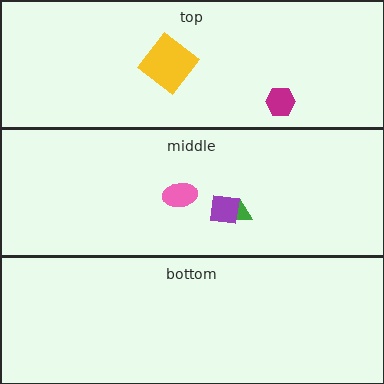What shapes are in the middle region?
The green triangle, the pink ellipse, the purple square.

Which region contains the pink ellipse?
The middle region.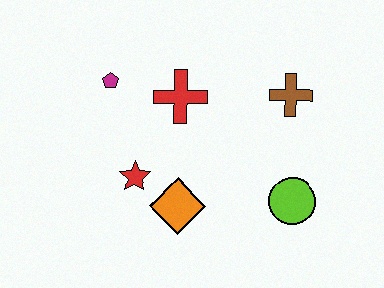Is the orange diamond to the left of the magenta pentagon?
No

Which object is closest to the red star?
The orange diamond is closest to the red star.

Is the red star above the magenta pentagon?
No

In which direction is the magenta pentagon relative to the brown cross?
The magenta pentagon is to the left of the brown cross.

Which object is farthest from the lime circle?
The magenta pentagon is farthest from the lime circle.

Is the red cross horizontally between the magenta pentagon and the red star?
No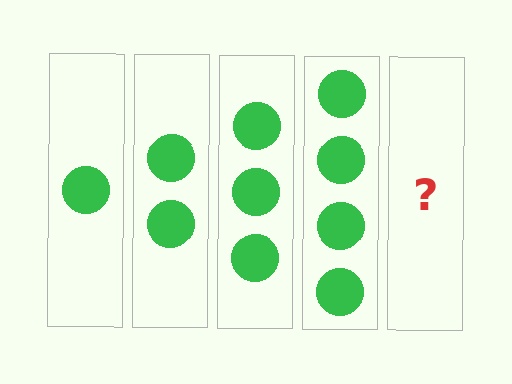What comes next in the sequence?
The next element should be 5 circles.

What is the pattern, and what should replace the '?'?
The pattern is that each step adds one more circle. The '?' should be 5 circles.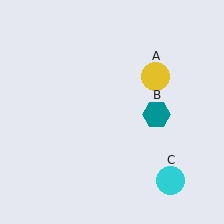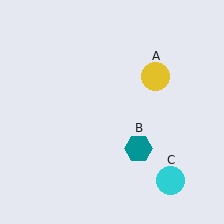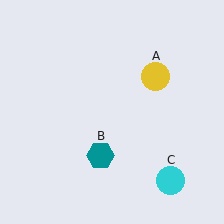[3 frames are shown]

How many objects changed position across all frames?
1 object changed position: teal hexagon (object B).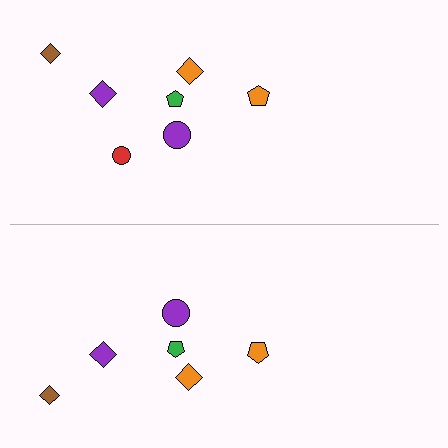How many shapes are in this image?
There are 13 shapes in this image.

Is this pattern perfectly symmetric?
No, the pattern is not perfectly symmetric. A red circle is missing from the bottom side.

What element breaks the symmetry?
A red circle is missing from the bottom side.